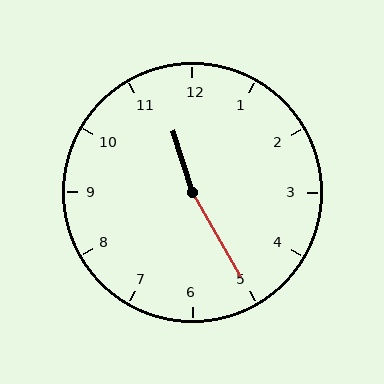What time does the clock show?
11:25.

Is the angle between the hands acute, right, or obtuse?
It is obtuse.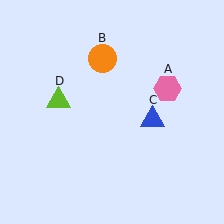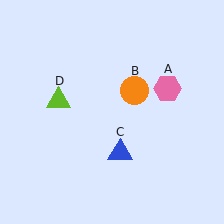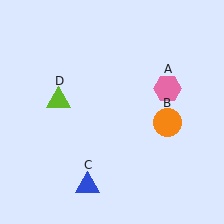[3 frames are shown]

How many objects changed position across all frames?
2 objects changed position: orange circle (object B), blue triangle (object C).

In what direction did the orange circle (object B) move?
The orange circle (object B) moved down and to the right.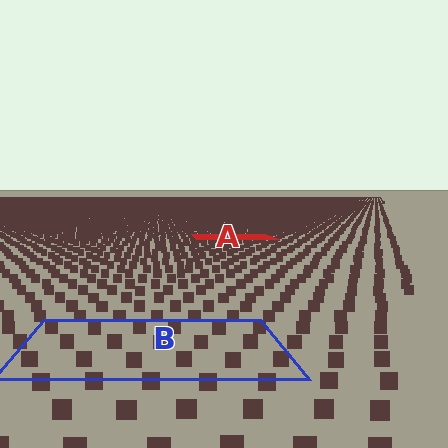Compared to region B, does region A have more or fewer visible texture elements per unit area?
Region A has more texture elements per unit area — they are packed more densely because it is farther away.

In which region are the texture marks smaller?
The texture marks are smaller in region A, because it is farther away.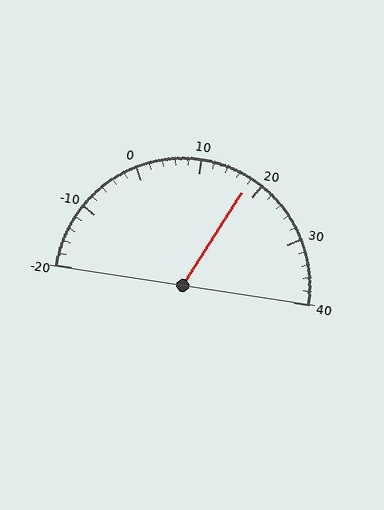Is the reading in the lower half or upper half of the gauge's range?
The reading is in the upper half of the range (-20 to 40).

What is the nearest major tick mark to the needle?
The nearest major tick mark is 20.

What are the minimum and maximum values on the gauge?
The gauge ranges from -20 to 40.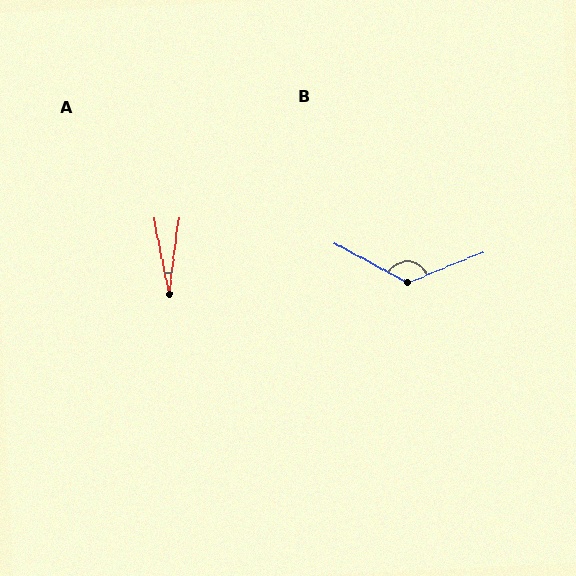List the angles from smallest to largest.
A (19°), B (129°).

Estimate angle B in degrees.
Approximately 129 degrees.